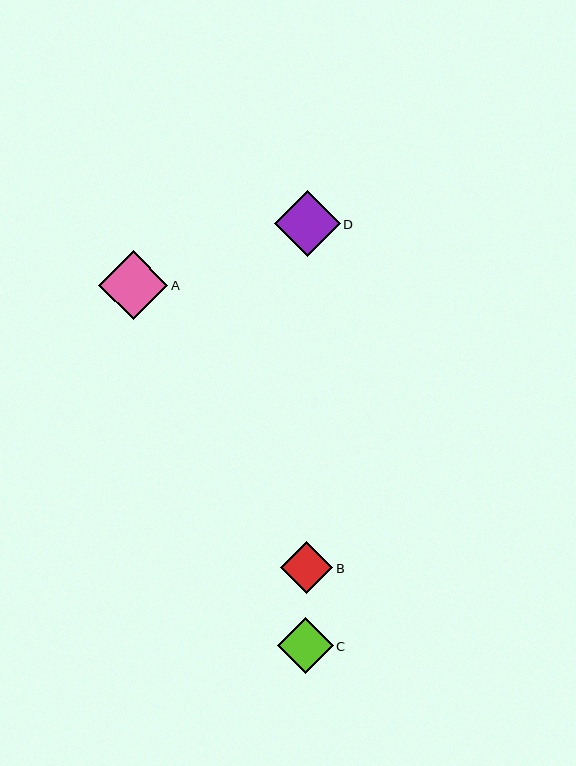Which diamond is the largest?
Diamond A is the largest with a size of approximately 69 pixels.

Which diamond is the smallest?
Diamond B is the smallest with a size of approximately 52 pixels.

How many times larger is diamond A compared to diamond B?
Diamond A is approximately 1.3 times the size of diamond B.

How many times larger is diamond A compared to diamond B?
Diamond A is approximately 1.3 times the size of diamond B.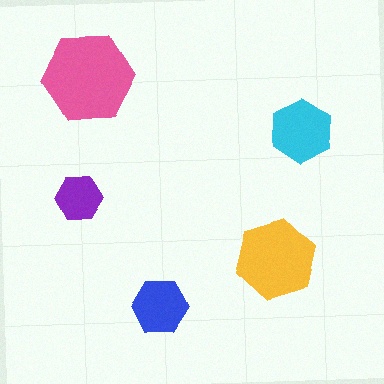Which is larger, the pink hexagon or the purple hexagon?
The pink one.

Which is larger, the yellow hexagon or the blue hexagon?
The yellow one.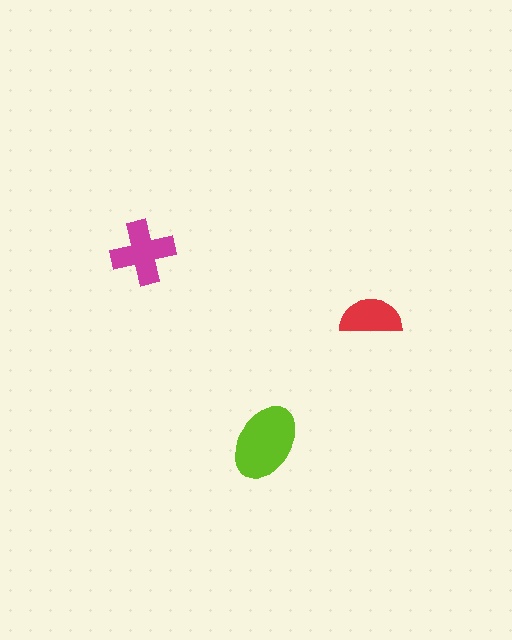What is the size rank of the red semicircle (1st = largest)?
3rd.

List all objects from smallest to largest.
The red semicircle, the magenta cross, the lime ellipse.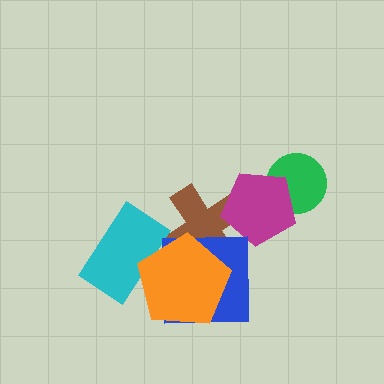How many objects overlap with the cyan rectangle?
1 object overlaps with the cyan rectangle.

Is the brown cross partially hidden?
Yes, it is partially covered by another shape.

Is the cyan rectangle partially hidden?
Yes, it is partially covered by another shape.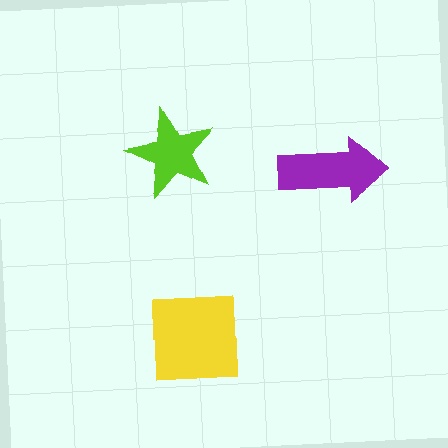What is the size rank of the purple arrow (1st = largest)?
2nd.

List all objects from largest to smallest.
The yellow square, the purple arrow, the lime star.